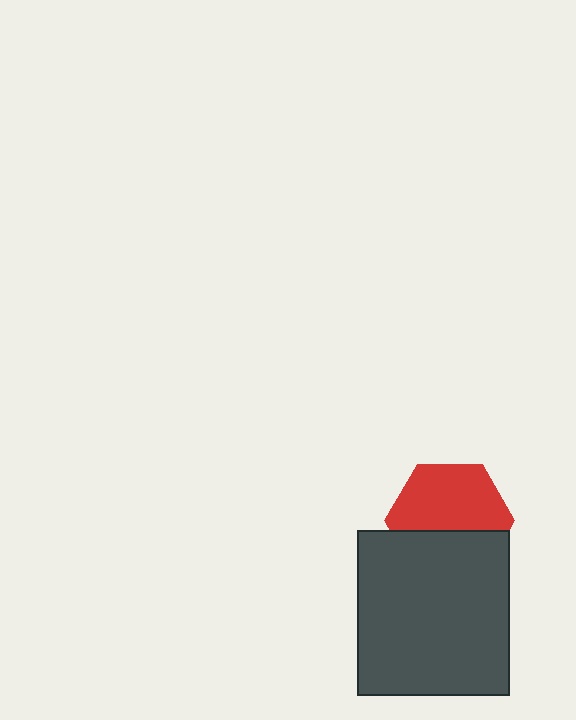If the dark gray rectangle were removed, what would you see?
You would see the complete red hexagon.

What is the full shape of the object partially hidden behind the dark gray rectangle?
The partially hidden object is a red hexagon.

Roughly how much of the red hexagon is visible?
About half of it is visible (roughly 60%).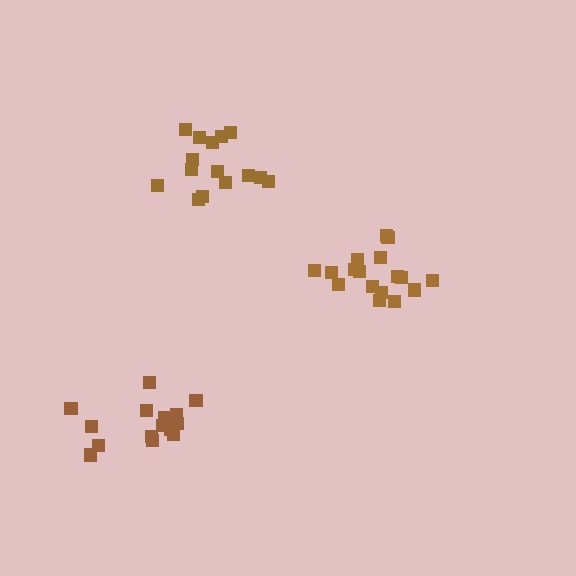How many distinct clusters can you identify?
There are 3 distinct clusters.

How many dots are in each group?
Group 1: 17 dots, Group 2: 15 dots, Group 3: 15 dots (47 total).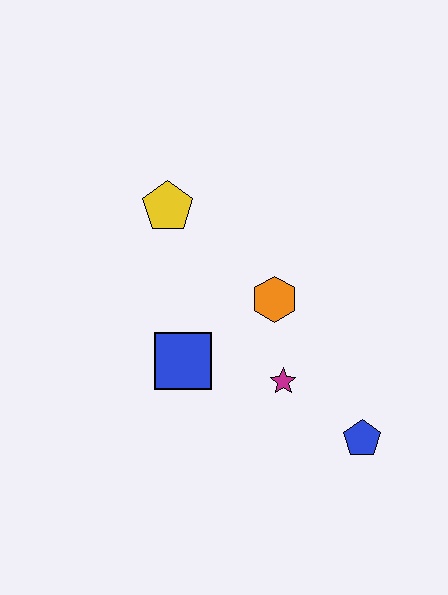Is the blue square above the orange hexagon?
No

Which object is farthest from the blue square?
The blue pentagon is farthest from the blue square.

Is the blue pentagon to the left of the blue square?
No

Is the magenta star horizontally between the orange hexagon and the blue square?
No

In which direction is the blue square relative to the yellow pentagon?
The blue square is below the yellow pentagon.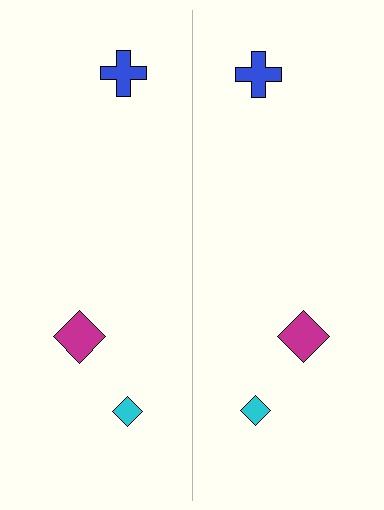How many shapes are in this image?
There are 6 shapes in this image.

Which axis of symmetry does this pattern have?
The pattern has a vertical axis of symmetry running through the center of the image.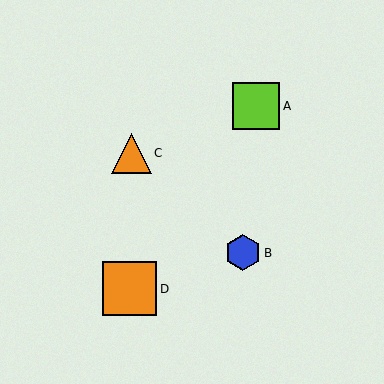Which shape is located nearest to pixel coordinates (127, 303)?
The orange square (labeled D) at (129, 289) is nearest to that location.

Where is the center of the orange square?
The center of the orange square is at (129, 289).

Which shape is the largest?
The orange square (labeled D) is the largest.